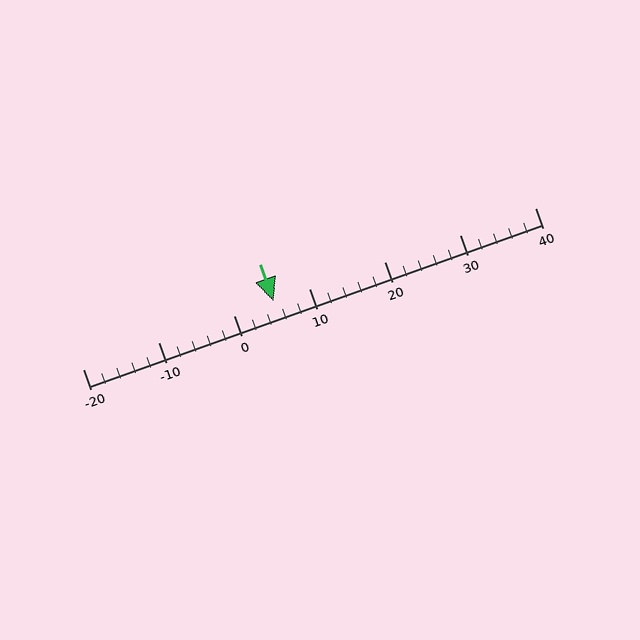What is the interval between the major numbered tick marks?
The major tick marks are spaced 10 units apart.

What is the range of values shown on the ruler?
The ruler shows values from -20 to 40.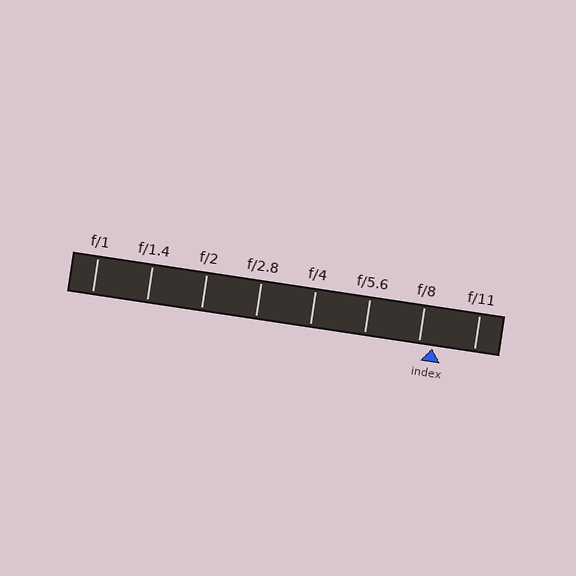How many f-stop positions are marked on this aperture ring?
There are 8 f-stop positions marked.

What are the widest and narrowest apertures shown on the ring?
The widest aperture shown is f/1 and the narrowest is f/11.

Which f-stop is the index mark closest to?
The index mark is closest to f/8.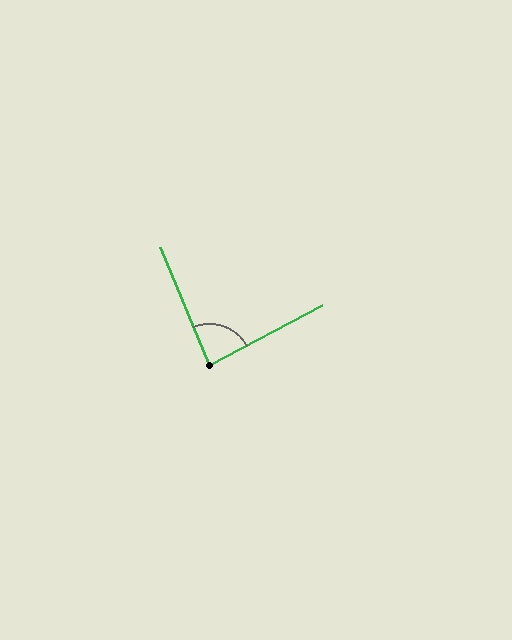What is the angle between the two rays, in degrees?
Approximately 84 degrees.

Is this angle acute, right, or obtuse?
It is acute.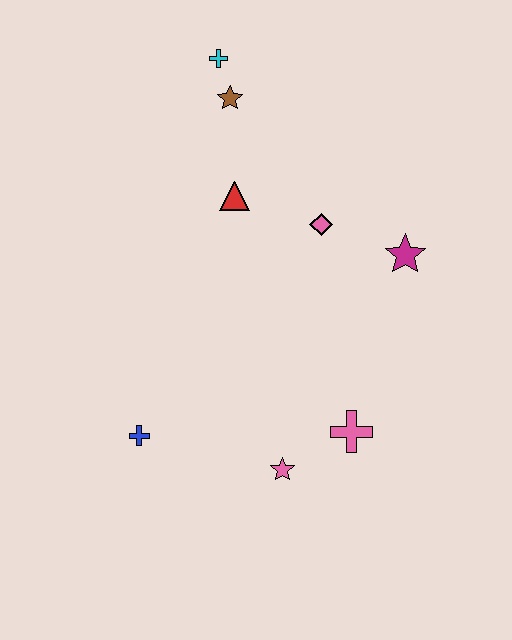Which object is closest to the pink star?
The pink cross is closest to the pink star.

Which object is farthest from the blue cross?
The cyan cross is farthest from the blue cross.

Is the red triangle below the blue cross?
No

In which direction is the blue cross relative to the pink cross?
The blue cross is to the left of the pink cross.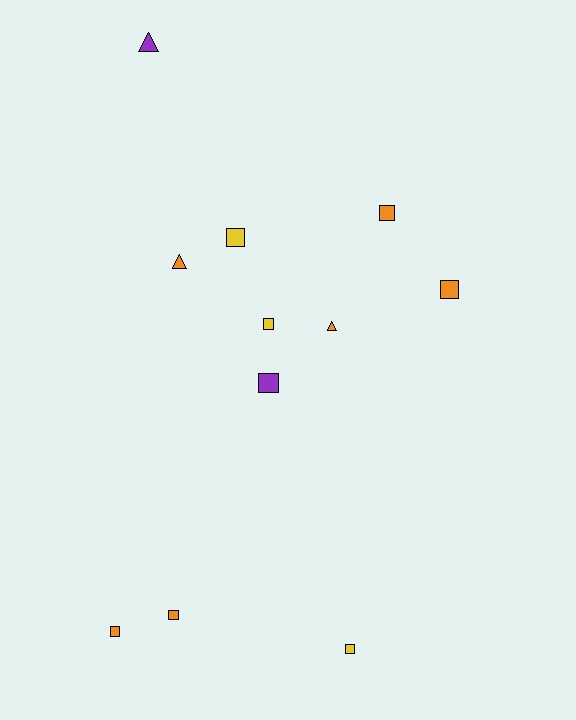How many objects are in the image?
There are 11 objects.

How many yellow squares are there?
There are 3 yellow squares.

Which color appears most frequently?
Orange, with 6 objects.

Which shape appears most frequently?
Square, with 8 objects.